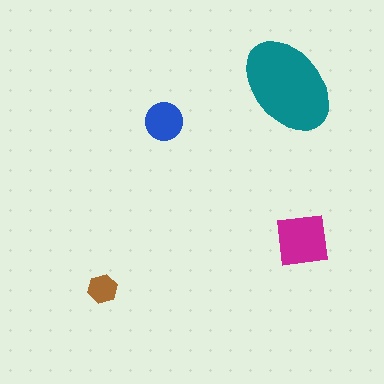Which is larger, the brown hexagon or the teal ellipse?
The teal ellipse.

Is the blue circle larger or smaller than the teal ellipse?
Smaller.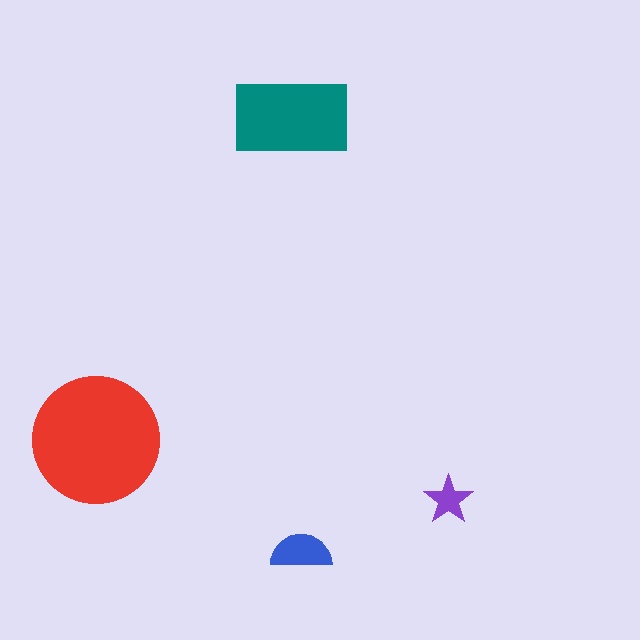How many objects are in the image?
There are 4 objects in the image.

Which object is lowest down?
The blue semicircle is bottommost.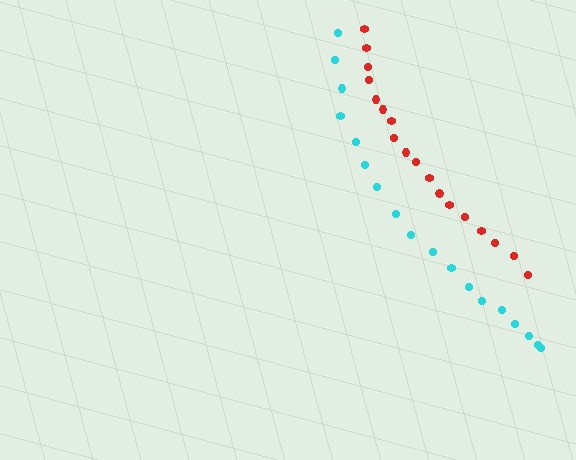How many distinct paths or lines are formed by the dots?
There are 2 distinct paths.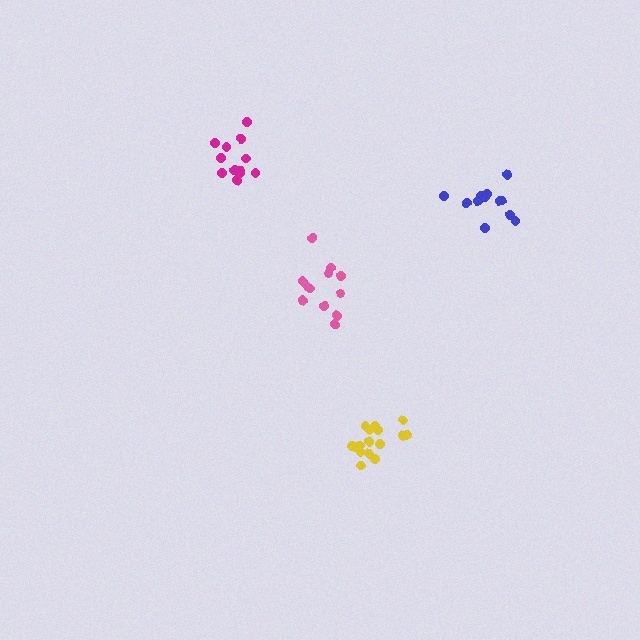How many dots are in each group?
Group 1: 12 dots, Group 2: 12 dots, Group 3: 12 dots, Group 4: 16 dots (52 total).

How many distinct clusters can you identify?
There are 4 distinct clusters.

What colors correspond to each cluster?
The clusters are colored: magenta, blue, pink, yellow.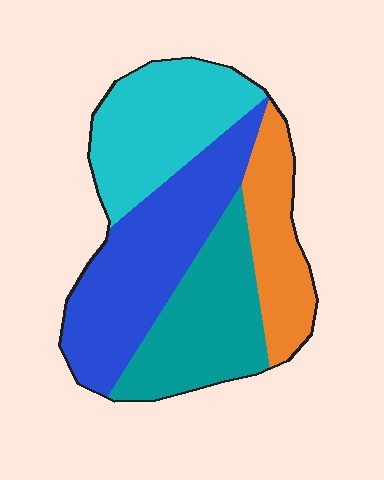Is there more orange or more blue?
Blue.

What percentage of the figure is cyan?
Cyan covers about 25% of the figure.